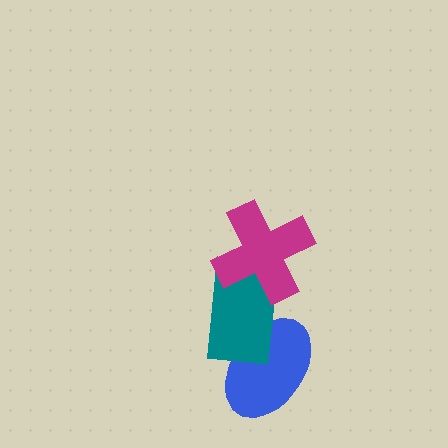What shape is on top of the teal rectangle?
The magenta cross is on top of the teal rectangle.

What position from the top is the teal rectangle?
The teal rectangle is 2nd from the top.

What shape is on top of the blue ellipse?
The teal rectangle is on top of the blue ellipse.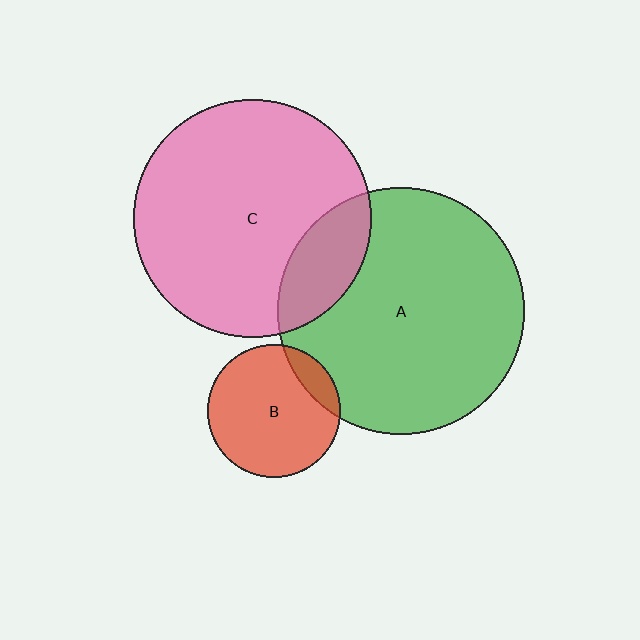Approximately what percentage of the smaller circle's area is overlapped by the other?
Approximately 15%.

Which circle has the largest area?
Circle A (green).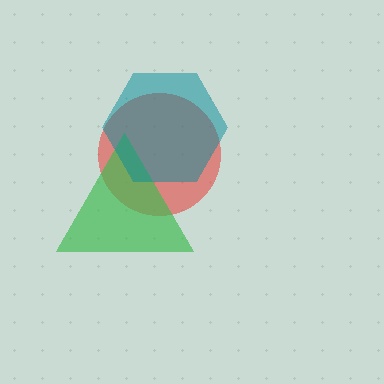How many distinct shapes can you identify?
There are 3 distinct shapes: a red circle, a green triangle, a teal hexagon.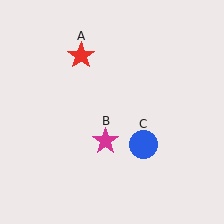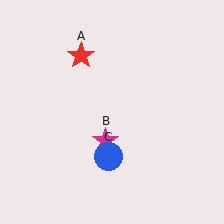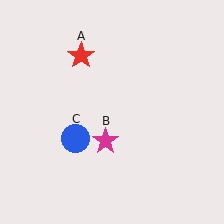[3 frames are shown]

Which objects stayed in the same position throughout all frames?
Red star (object A) and magenta star (object B) remained stationary.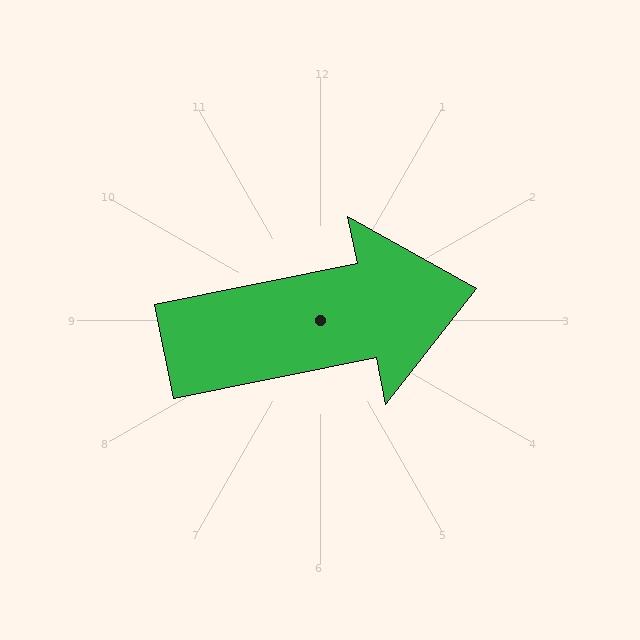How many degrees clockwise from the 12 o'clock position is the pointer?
Approximately 79 degrees.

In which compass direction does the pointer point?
East.